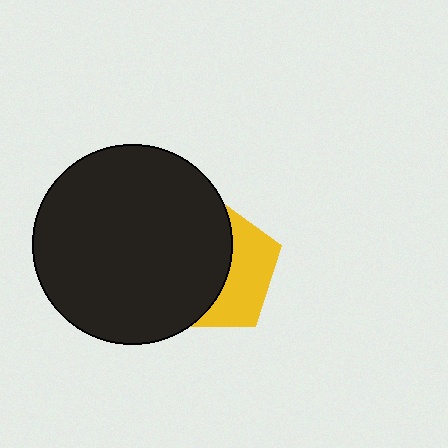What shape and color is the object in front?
The object in front is a black circle.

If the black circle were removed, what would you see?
You would see the complete yellow pentagon.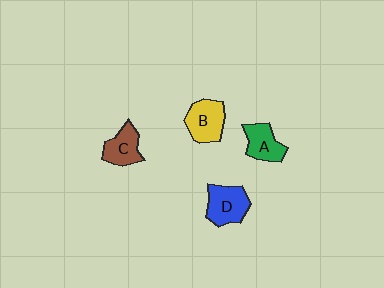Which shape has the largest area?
Shape D (blue).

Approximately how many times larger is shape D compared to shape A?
Approximately 1.2 times.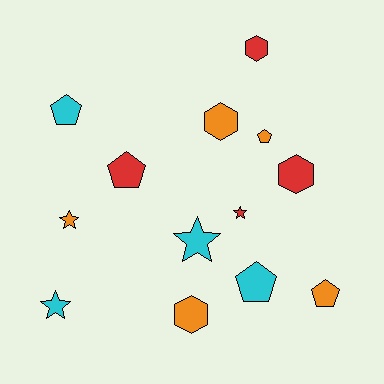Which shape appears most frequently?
Pentagon, with 5 objects.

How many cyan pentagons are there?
There are 2 cyan pentagons.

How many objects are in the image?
There are 13 objects.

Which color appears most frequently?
Orange, with 5 objects.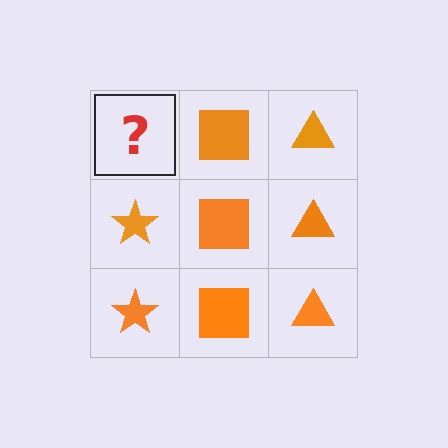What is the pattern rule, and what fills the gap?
The rule is that each column has a consistent shape. The gap should be filled with an orange star.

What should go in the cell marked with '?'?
The missing cell should contain an orange star.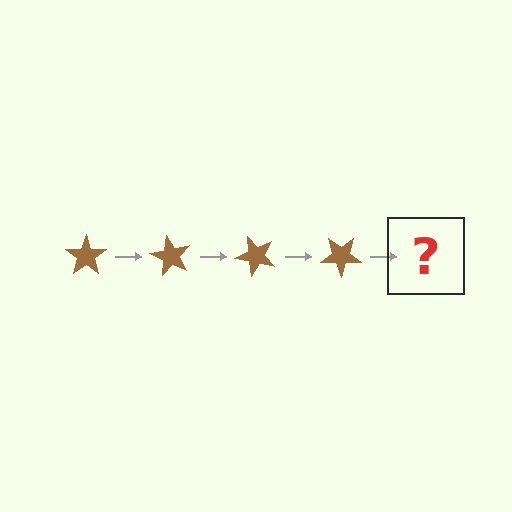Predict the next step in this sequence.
The next step is a brown star rotated 240 degrees.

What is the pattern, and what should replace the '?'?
The pattern is that the star rotates 60 degrees each step. The '?' should be a brown star rotated 240 degrees.